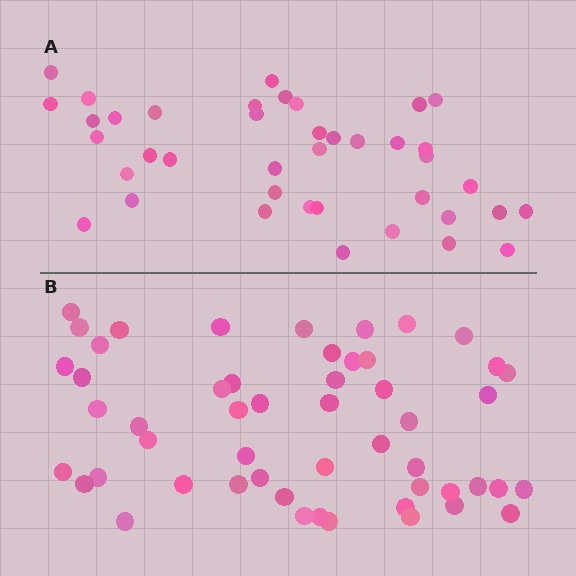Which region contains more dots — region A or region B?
Region B (the bottom region) has more dots.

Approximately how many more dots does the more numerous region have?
Region B has roughly 12 or so more dots than region A.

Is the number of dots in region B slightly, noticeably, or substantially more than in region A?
Region B has noticeably more, but not dramatically so. The ratio is roughly 1.3 to 1.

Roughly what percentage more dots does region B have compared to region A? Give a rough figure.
About 30% more.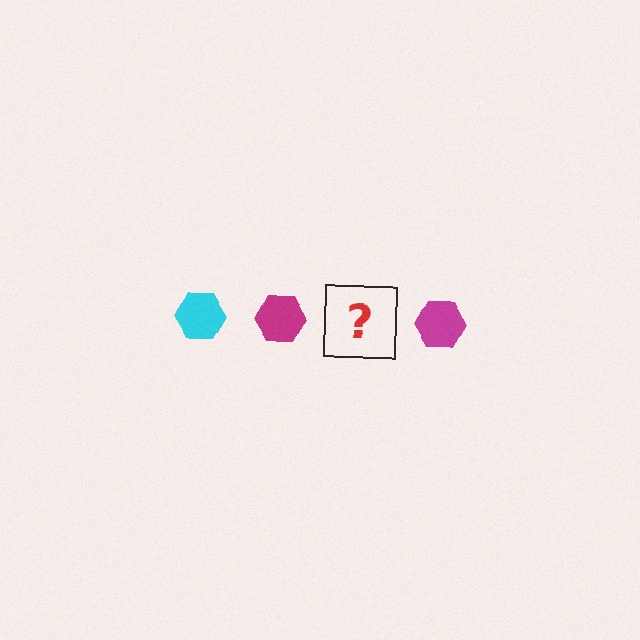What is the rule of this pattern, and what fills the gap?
The rule is that the pattern cycles through cyan, magenta hexagons. The gap should be filled with a cyan hexagon.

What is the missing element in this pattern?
The missing element is a cyan hexagon.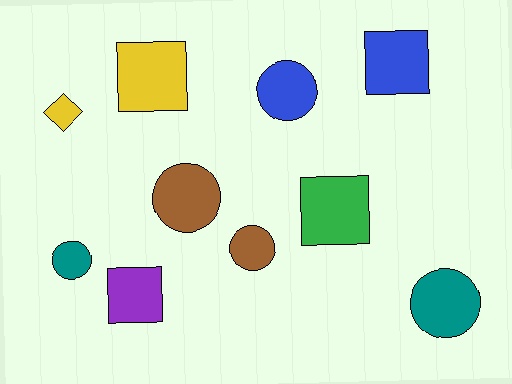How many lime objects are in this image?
There are no lime objects.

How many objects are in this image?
There are 10 objects.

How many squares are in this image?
There are 4 squares.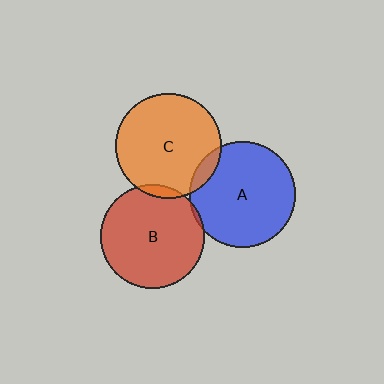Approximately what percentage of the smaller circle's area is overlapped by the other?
Approximately 10%.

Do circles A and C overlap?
Yes.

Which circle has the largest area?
Circle A (blue).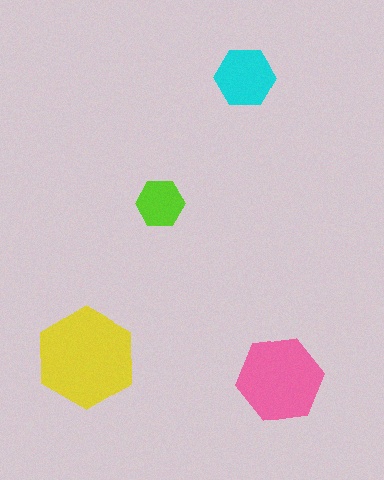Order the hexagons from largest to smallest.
the yellow one, the pink one, the cyan one, the lime one.